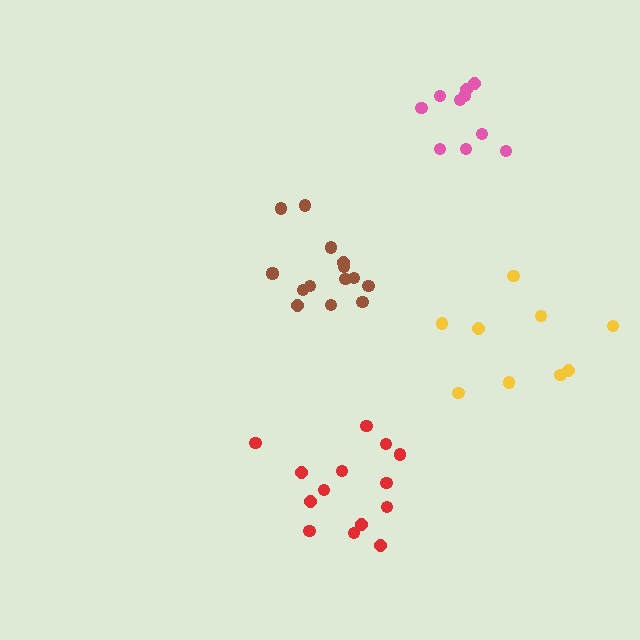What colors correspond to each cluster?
The clusters are colored: brown, yellow, red, pink.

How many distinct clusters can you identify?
There are 4 distinct clusters.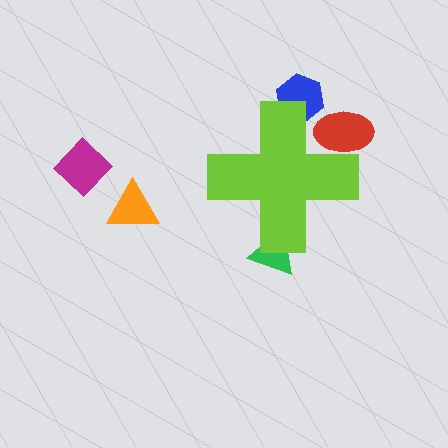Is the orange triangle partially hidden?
No, the orange triangle is fully visible.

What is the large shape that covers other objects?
A lime cross.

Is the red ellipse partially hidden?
Yes, the red ellipse is partially hidden behind the lime cross.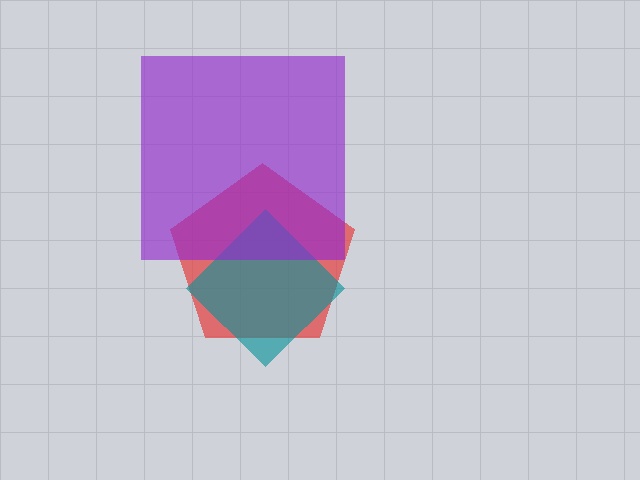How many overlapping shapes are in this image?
There are 3 overlapping shapes in the image.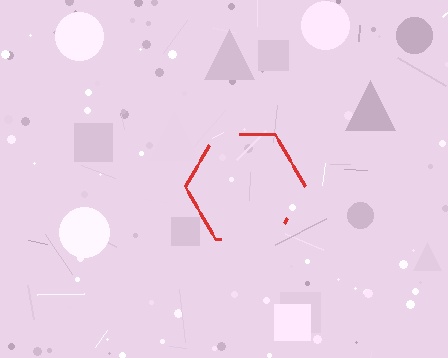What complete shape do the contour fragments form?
The contour fragments form a hexagon.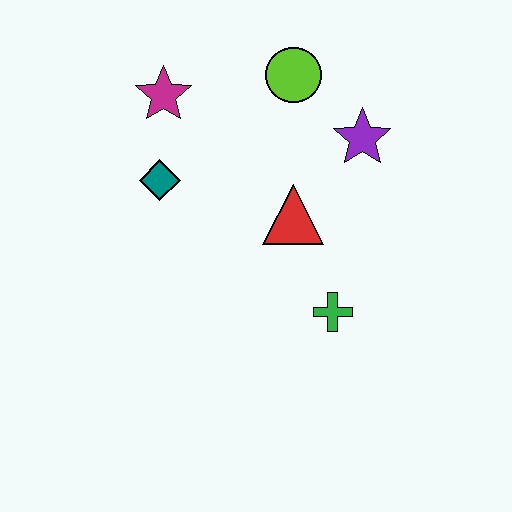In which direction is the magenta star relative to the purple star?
The magenta star is to the left of the purple star.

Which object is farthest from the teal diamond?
The green cross is farthest from the teal diamond.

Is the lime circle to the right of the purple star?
No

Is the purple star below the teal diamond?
No